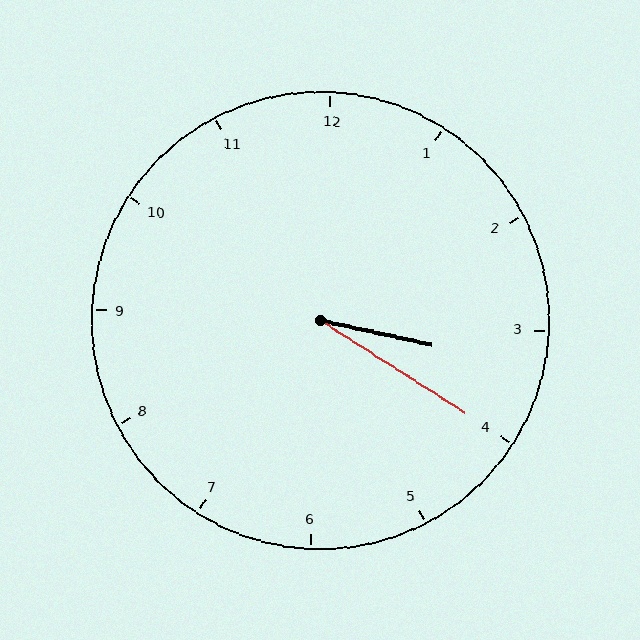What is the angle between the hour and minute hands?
Approximately 20 degrees.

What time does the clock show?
3:20.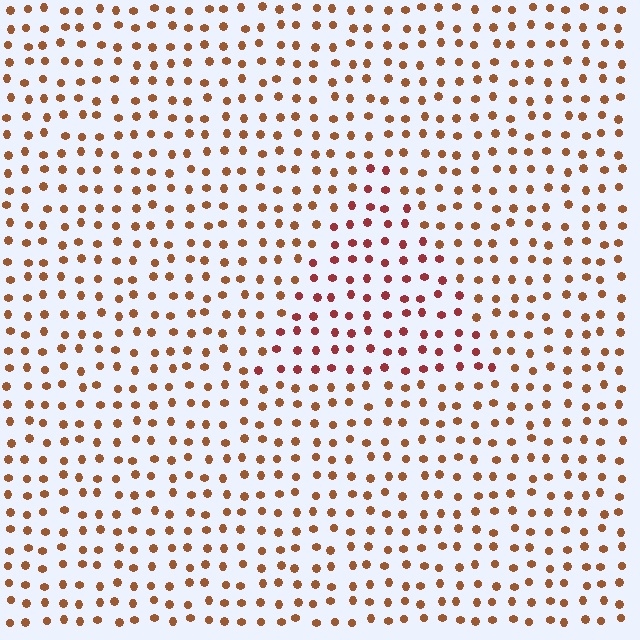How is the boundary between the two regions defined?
The boundary is defined purely by a slight shift in hue (about 28 degrees). Spacing, size, and orientation are identical on both sides.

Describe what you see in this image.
The image is filled with small brown elements in a uniform arrangement. A triangle-shaped region is visible where the elements are tinted to a slightly different hue, forming a subtle color boundary.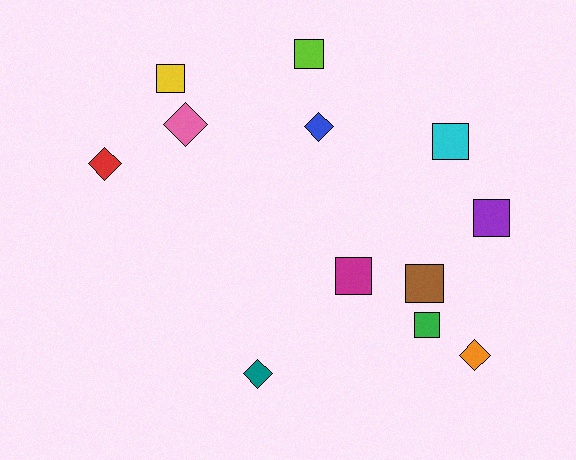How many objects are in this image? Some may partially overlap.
There are 12 objects.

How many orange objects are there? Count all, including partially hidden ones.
There is 1 orange object.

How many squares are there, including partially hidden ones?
There are 7 squares.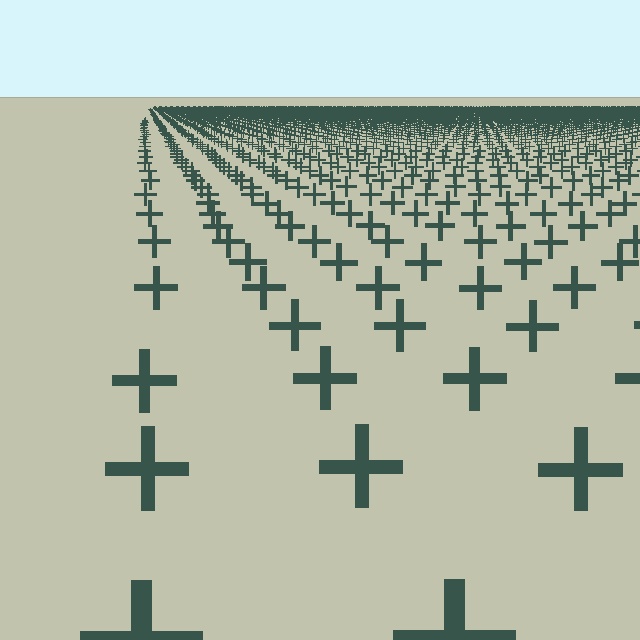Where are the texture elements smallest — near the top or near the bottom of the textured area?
Near the top.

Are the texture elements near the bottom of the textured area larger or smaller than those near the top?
Larger. Near the bottom, elements are closer to the viewer and appear at a bigger on-screen size.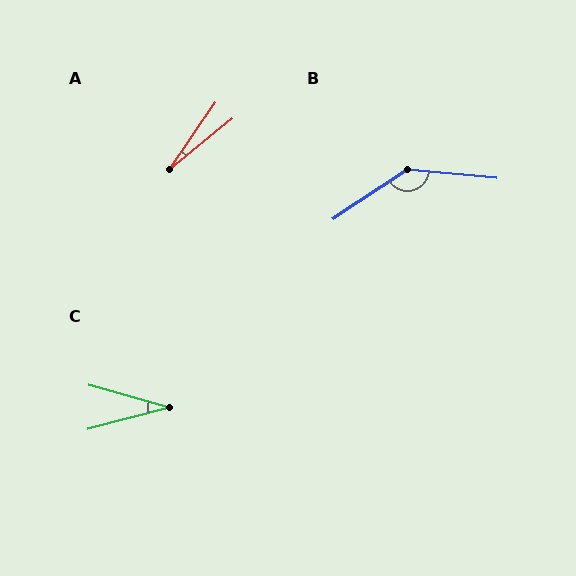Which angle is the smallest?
A, at approximately 17 degrees.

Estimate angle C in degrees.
Approximately 30 degrees.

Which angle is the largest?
B, at approximately 141 degrees.